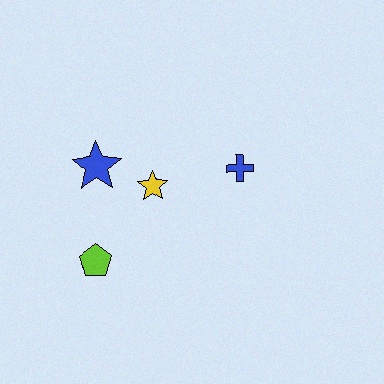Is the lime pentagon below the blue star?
Yes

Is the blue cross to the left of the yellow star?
No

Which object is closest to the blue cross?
The yellow star is closest to the blue cross.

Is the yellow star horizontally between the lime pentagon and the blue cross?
Yes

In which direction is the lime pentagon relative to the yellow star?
The lime pentagon is below the yellow star.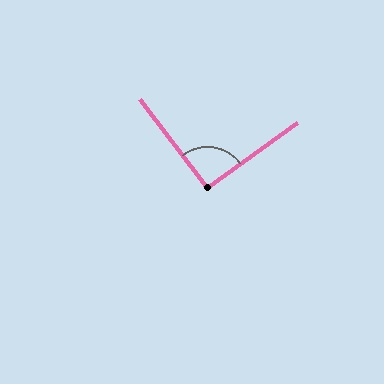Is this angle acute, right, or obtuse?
It is approximately a right angle.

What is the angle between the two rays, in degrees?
Approximately 92 degrees.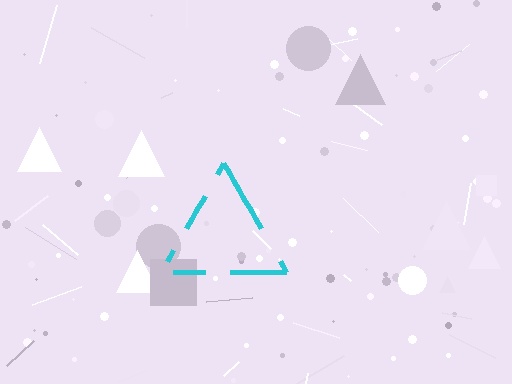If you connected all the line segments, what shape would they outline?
They would outline a triangle.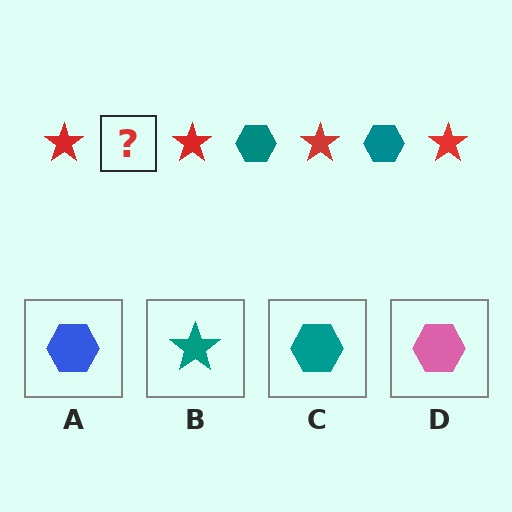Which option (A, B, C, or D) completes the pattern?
C.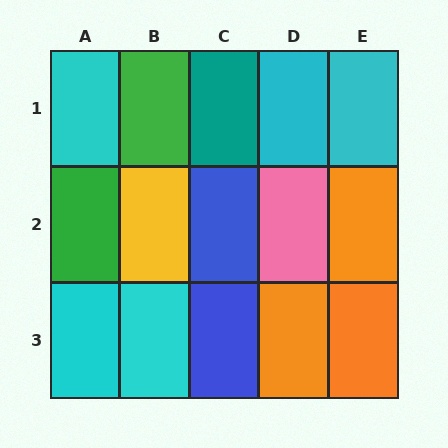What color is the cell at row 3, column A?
Cyan.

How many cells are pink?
1 cell is pink.